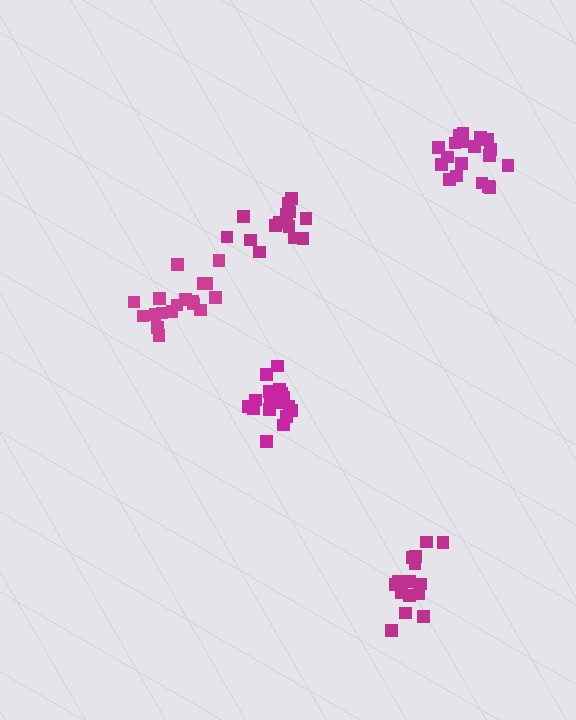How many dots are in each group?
Group 1: 19 dots, Group 2: 18 dots, Group 3: 18 dots, Group 4: 15 dots, Group 5: 15 dots (85 total).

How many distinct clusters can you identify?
There are 5 distinct clusters.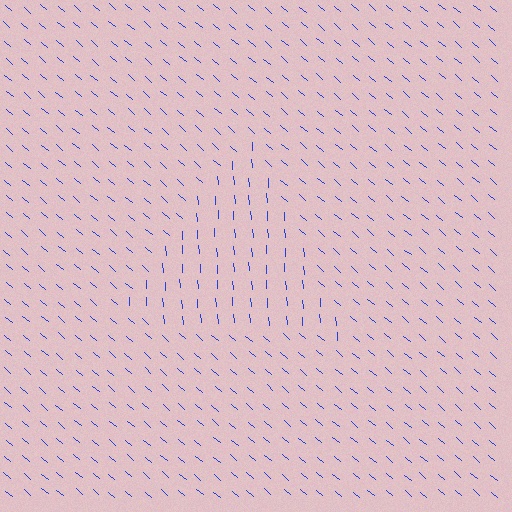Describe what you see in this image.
The image is filled with small blue line segments. A triangle region in the image has lines oriented differently from the surrounding lines, creating a visible texture boundary.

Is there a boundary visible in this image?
Yes, there is a texture boundary formed by a change in line orientation.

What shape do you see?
I see a triangle.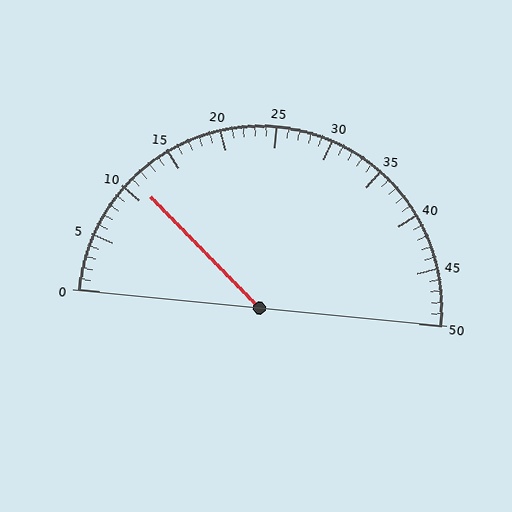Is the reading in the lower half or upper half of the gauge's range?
The reading is in the lower half of the range (0 to 50).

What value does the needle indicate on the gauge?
The needle indicates approximately 11.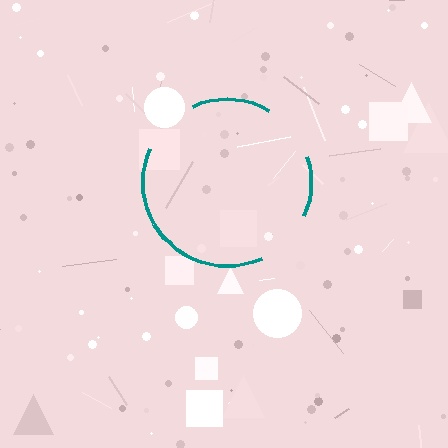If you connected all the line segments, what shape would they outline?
They would outline a circle.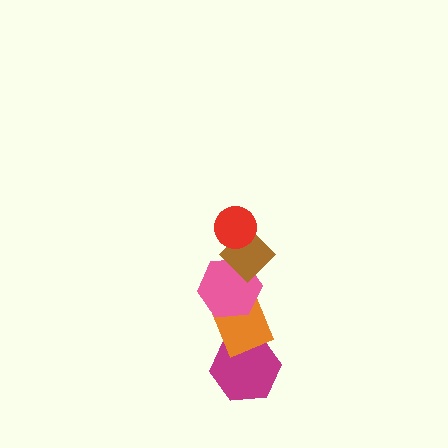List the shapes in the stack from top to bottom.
From top to bottom: the red circle, the brown diamond, the pink hexagon, the orange diamond, the magenta hexagon.